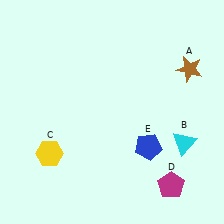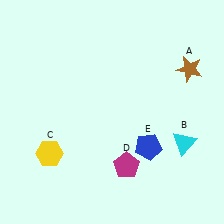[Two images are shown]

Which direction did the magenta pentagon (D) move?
The magenta pentagon (D) moved left.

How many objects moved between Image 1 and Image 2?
1 object moved between the two images.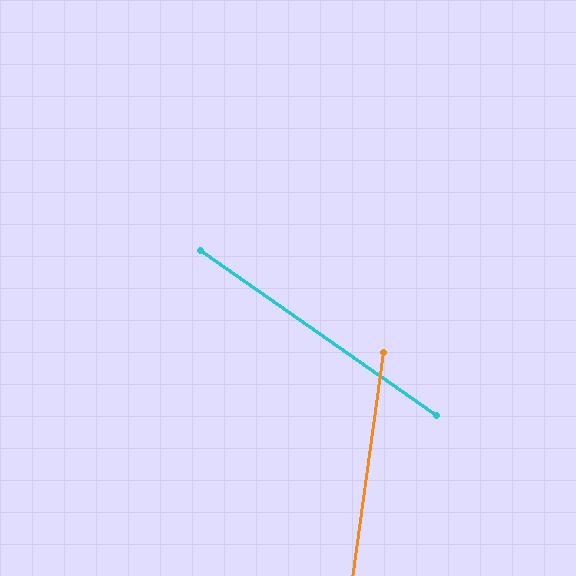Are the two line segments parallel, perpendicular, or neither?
Neither parallel nor perpendicular — they differ by about 63°.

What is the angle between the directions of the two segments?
Approximately 63 degrees.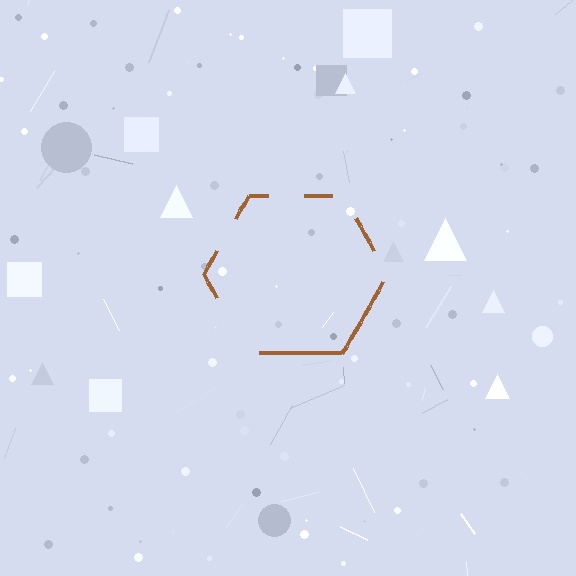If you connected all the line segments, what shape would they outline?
They would outline a hexagon.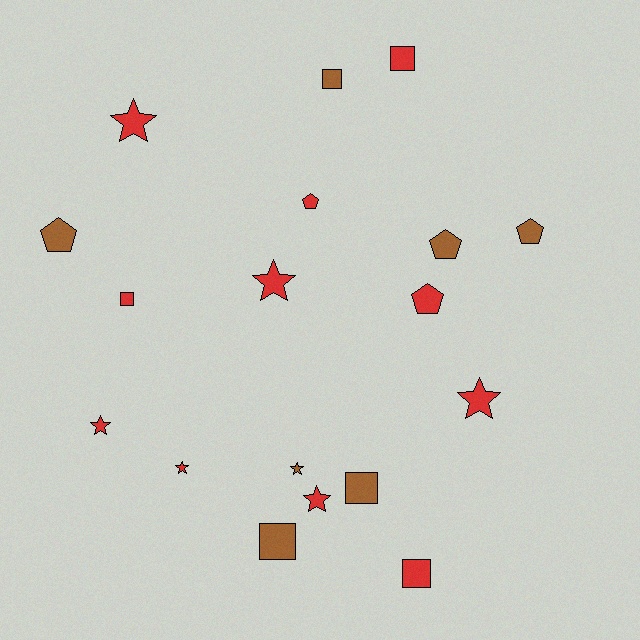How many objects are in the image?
There are 18 objects.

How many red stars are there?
There are 6 red stars.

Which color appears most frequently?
Red, with 11 objects.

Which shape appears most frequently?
Star, with 7 objects.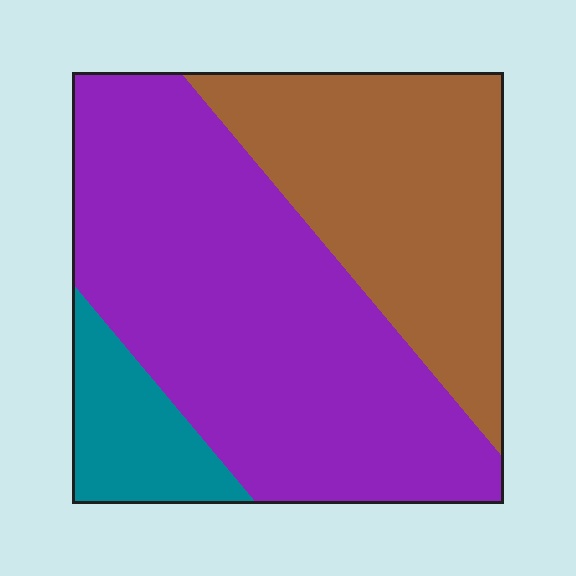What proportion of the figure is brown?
Brown takes up about one third (1/3) of the figure.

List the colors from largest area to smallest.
From largest to smallest: purple, brown, teal.